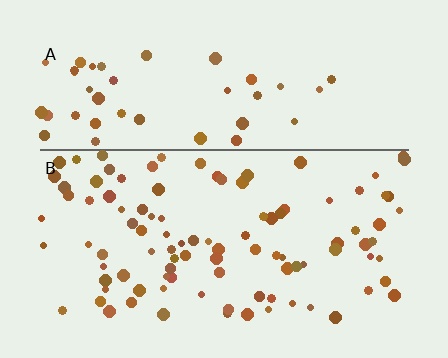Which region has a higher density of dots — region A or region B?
B (the bottom).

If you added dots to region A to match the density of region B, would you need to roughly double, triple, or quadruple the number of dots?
Approximately double.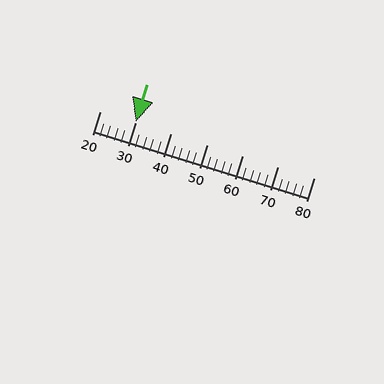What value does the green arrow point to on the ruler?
The green arrow points to approximately 30.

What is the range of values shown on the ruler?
The ruler shows values from 20 to 80.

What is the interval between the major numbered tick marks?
The major tick marks are spaced 10 units apart.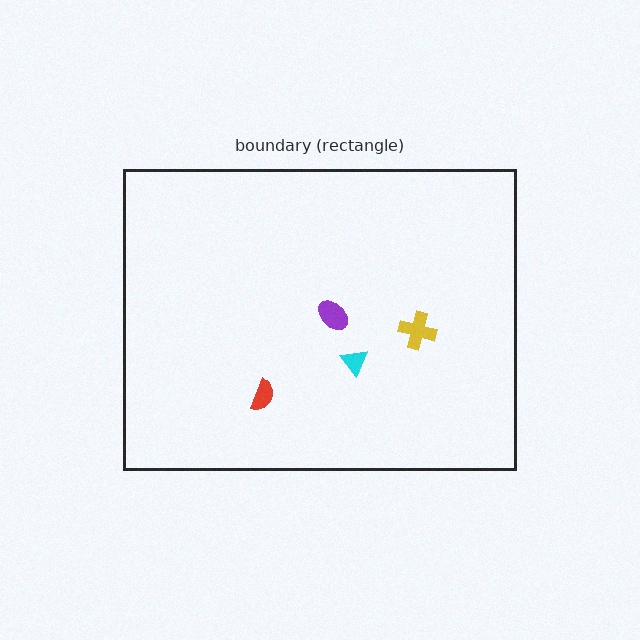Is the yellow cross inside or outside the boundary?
Inside.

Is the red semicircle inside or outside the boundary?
Inside.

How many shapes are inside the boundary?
4 inside, 0 outside.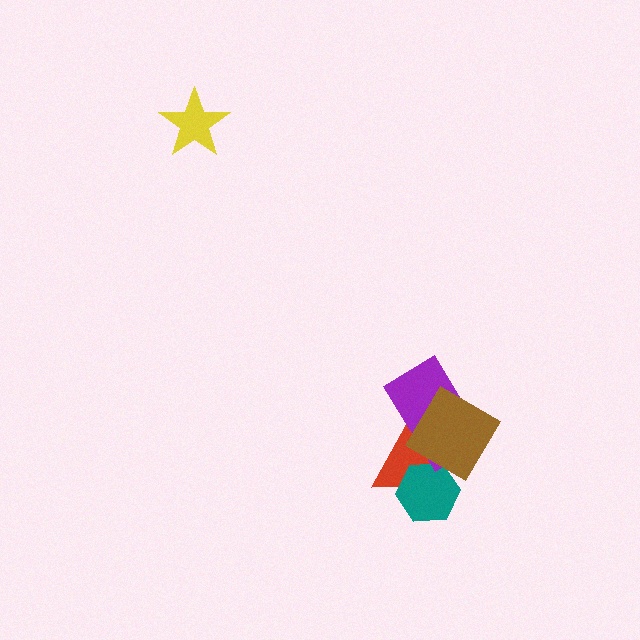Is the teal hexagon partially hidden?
Yes, it is partially covered by another shape.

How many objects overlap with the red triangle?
3 objects overlap with the red triangle.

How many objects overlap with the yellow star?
0 objects overlap with the yellow star.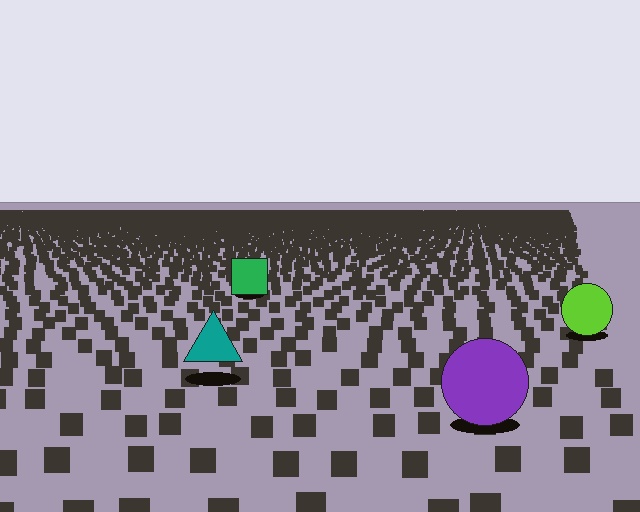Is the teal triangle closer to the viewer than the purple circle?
No. The purple circle is closer — you can tell from the texture gradient: the ground texture is coarser near it.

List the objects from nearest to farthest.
From nearest to farthest: the purple circle, the teal triangle, the lime circle, the green square.